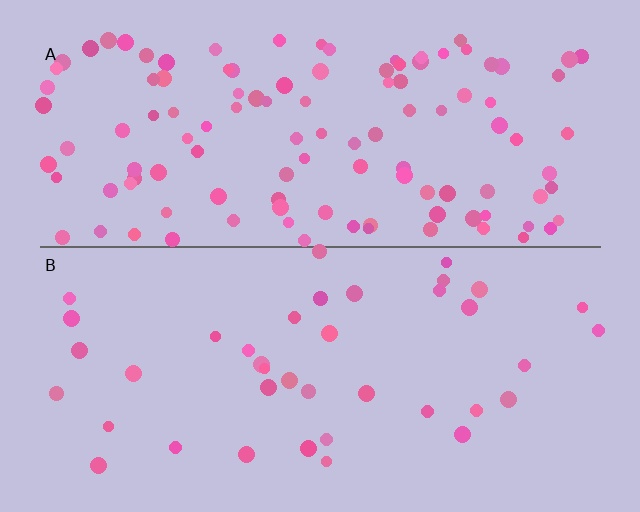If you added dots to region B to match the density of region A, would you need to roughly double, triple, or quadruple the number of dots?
Approximately triple.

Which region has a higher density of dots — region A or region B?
A (the top).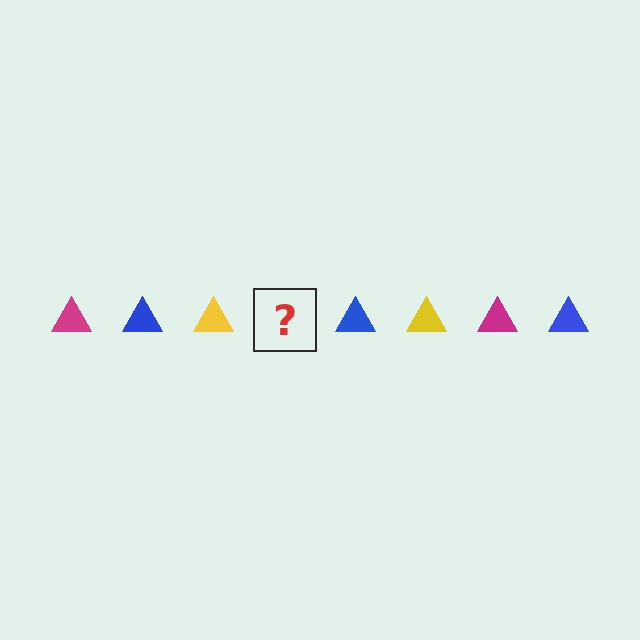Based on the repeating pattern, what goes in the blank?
The blank should be a magenta triangle.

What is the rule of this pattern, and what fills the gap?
The rule is that the pattern cycles through magenta, blue, yellow triangles. The gap should be filled with a magenta triangle.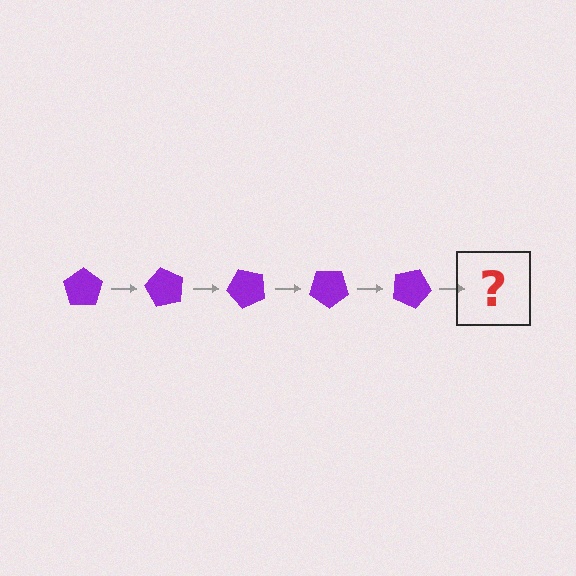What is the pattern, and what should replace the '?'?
The pattern is that the pentagon rotates 60 degrees each step. The '?' should be a purple pentagon rotated 300 degrees.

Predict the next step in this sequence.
The next step is a purple pentagon rotated 300 degrees.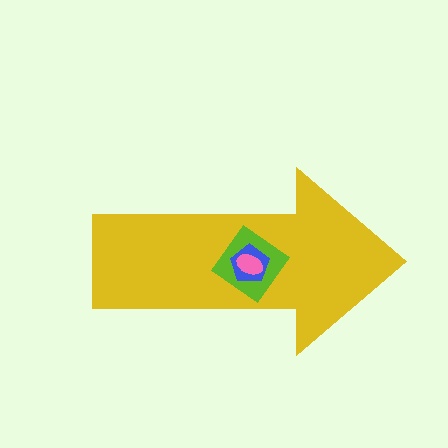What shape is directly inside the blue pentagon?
The pink ellipse.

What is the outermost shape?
The yellow arrow.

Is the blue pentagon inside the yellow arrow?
Yes.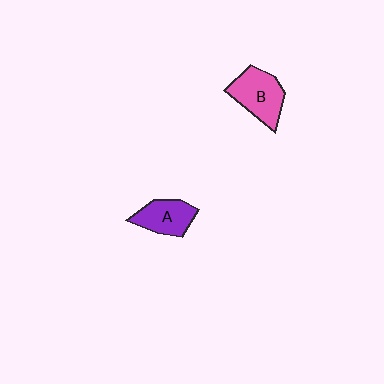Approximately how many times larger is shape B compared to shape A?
Approximately 1.2 times.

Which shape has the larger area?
Shape B (pink).